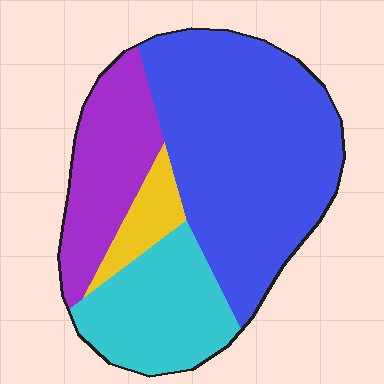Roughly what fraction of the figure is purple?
Purple takes up about one fifth (1/5) of the figure.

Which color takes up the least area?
Yellow, at roughly 5%.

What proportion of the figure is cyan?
Cyan takes up about one fifth (1/5) of the figure.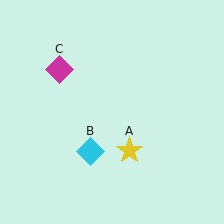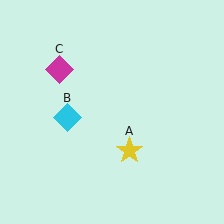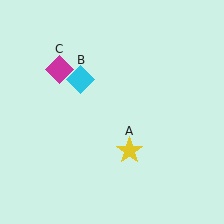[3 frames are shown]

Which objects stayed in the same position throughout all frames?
Yellow star (object A) and magenta diamond (object C) remained stationary.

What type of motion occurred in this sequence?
The cyan diamond (object B) rotated clockwise around the center of the scene.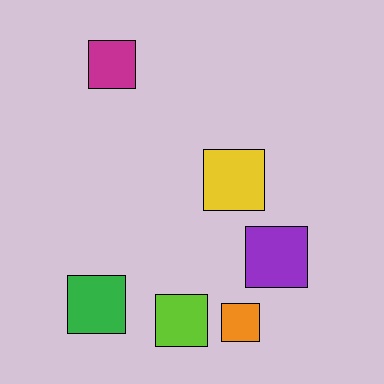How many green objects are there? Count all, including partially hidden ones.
There is 1 green object.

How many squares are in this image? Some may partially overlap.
There are 6 squares.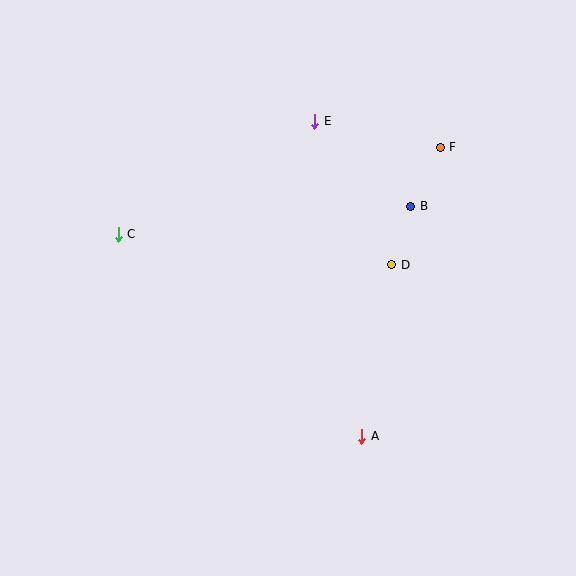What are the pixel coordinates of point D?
Point D is at (392, 265).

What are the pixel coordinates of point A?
Point A is at (362, 436).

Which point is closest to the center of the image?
Point D at (392, 265) is closest to the center.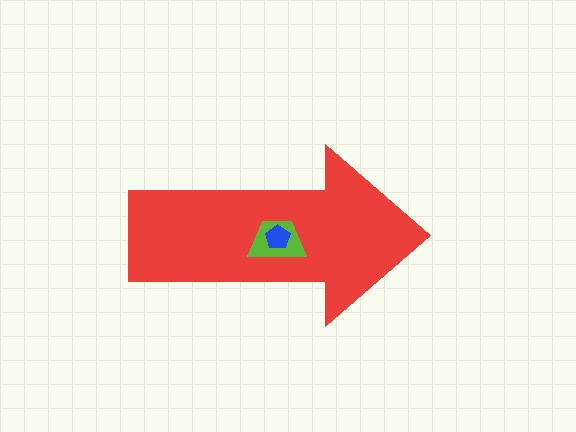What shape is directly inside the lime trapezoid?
The blue pentagon.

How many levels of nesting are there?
3.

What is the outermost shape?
The red arrow.